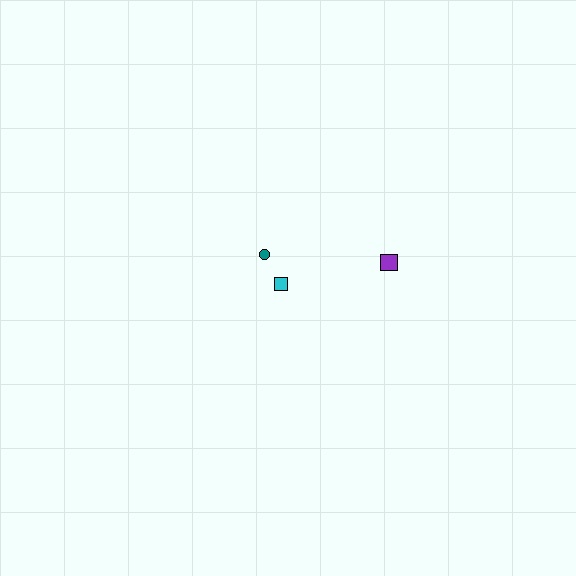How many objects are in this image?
There are 3 objects.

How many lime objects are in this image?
There are no lime objects.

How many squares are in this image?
There are 2 squares.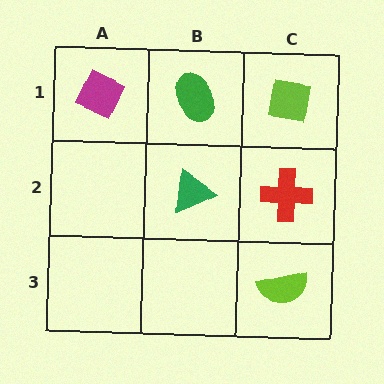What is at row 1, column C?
A lime square.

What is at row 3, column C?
A lime semicircle.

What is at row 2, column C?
A red cross.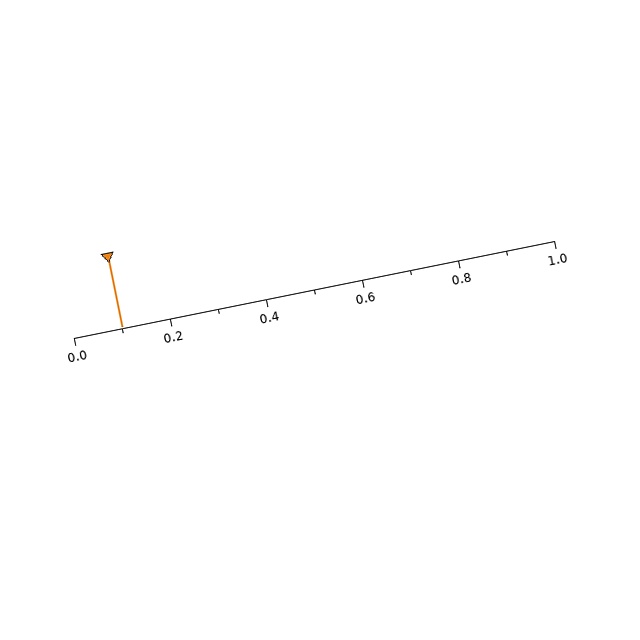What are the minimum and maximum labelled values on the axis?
The axis runs from 0.0 to 1.0.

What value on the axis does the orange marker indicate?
The marker indicates approximately 0.1.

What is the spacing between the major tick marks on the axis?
The major ticks are spaced 0.2 apart.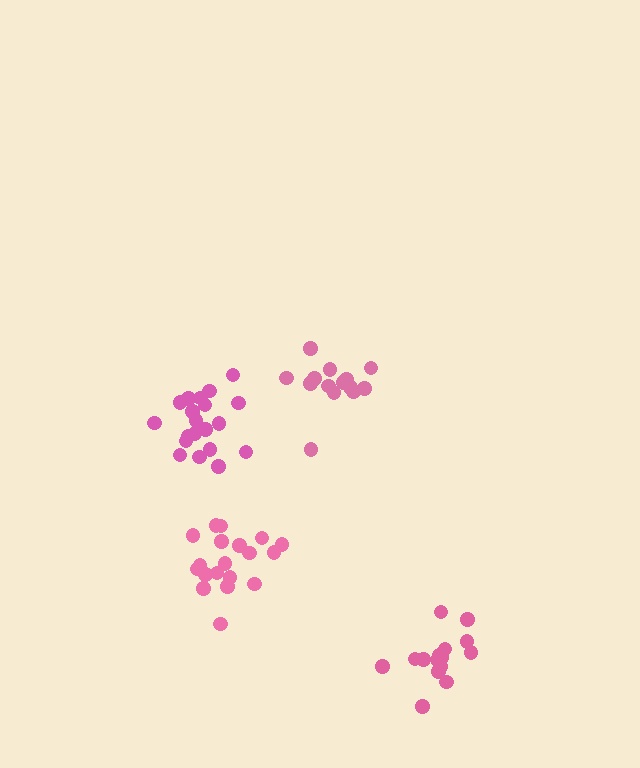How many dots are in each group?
Group 1: 15 dots, Group 2: 21 dots, Group 3: 19 dots, Group 4: 15 dots (70 total).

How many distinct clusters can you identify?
There are 4 distinct clusters.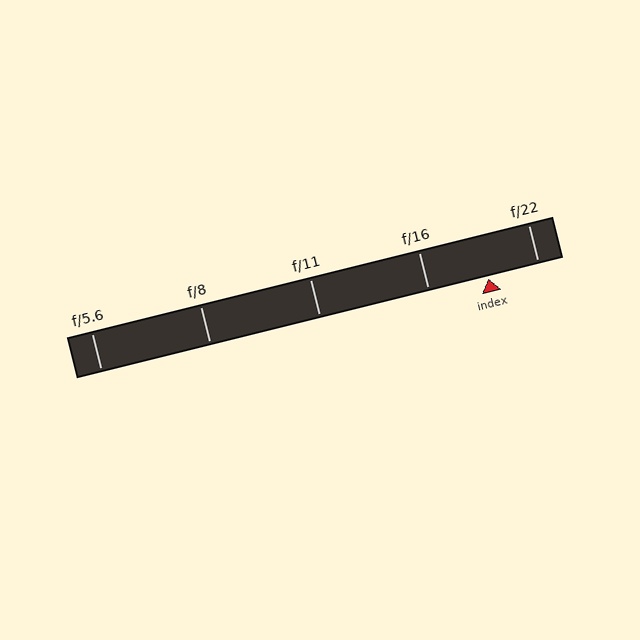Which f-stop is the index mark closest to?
The index mark is closest to f/22.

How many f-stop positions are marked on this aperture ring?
There are 5 f-stop positions marked.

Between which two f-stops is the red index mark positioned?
The index mark is between f/16 and f/22.